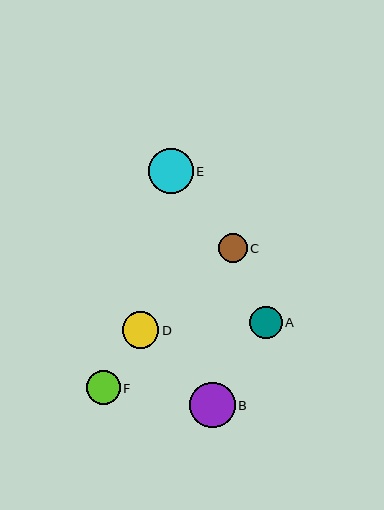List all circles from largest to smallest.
From largest to smallest: B, E, D, F, A, C.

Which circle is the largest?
Circle B is the largest with a size of approximately 45 pixels.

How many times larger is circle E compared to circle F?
Circle E is approximately 1.3 times the size of circle F.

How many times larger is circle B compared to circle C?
Circle B is approximately 1.6 times the size of circle C.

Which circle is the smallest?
Circle C is the smallest with a size of approximately 28 pixels.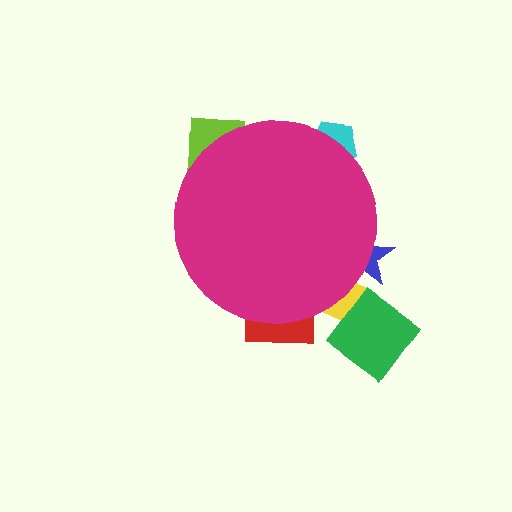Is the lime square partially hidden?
Yes, the lime square is partially hidden behind the magenta circle.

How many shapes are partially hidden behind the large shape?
5 shapes are partially hidden.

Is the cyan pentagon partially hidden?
Yes, the cyan pentagon is partially hidden behind the magenta circle.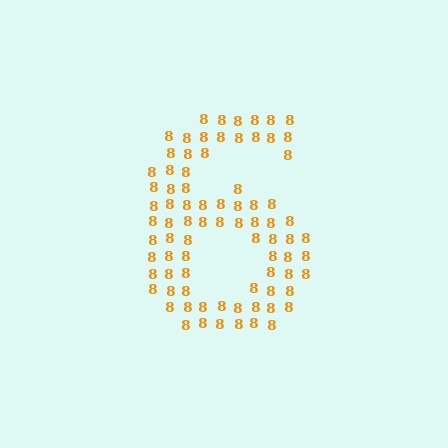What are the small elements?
The small elements are digit 8's.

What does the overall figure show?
The overall figure shows the digit 6.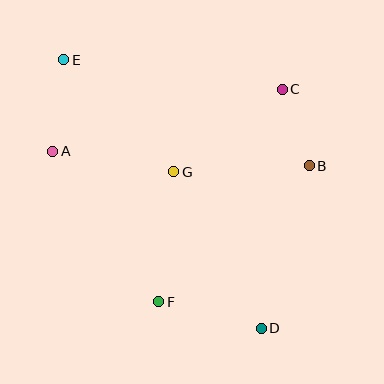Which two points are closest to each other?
Points B and C are closest to each other.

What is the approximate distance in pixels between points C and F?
The distance between C and F is approximately 246 pixels.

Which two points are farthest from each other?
Points D and E are farthest from each other.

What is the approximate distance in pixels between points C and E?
The distance between C and E is approximately 220 pixels.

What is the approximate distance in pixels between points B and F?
The distance between B and F is approximately 203 pixels.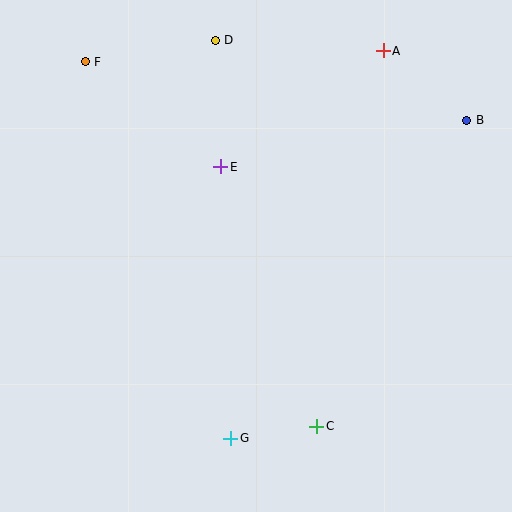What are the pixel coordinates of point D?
Point D is at (215, 40).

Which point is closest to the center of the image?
Point E at (221, 167) is closest to the center.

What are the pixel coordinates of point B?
Point B is at (467, 120).